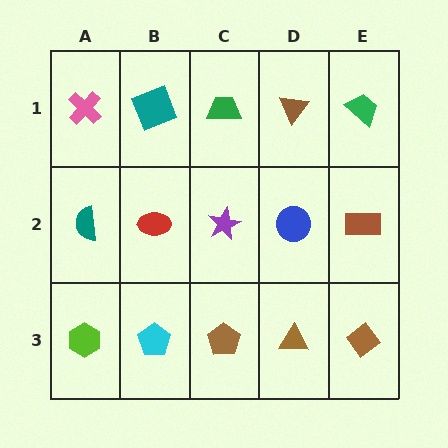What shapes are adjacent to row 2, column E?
A green trapezoid (row 1, column E), a brown diamond (row 3, column E), a blue circle (row 2, column D).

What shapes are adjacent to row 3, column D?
A blue circle (row 2, column D), a brown pentagon (row 3, column C), a brown diamond (row 3, column E).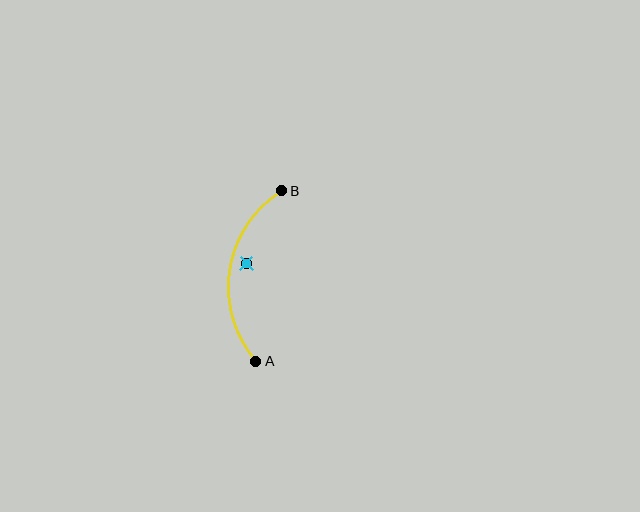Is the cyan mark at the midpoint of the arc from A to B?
No — the cyan mark does not lie on the arc at all. It sits slightly inside the curve.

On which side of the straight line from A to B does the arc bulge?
The arc bulges to the left of the straight line connecting A and B.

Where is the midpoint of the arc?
The arc midpoint is the point on the curve farthest from the straight line joining A and B. It sits to the left of that line.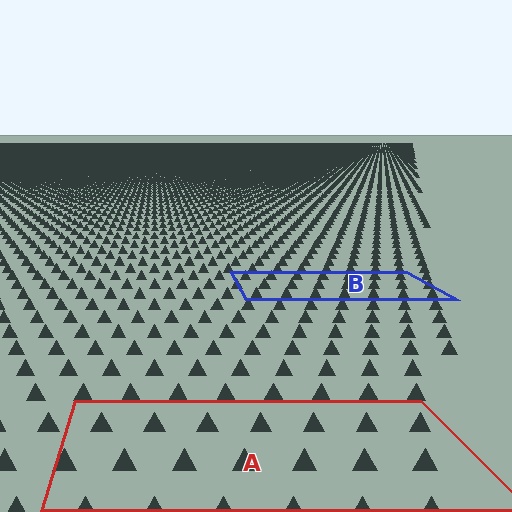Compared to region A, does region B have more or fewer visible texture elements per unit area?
Region B has more texture elements per unit area — they are packed more densely because it is farther away.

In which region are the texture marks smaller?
The texture marks are smaller in region B, because it is farther away.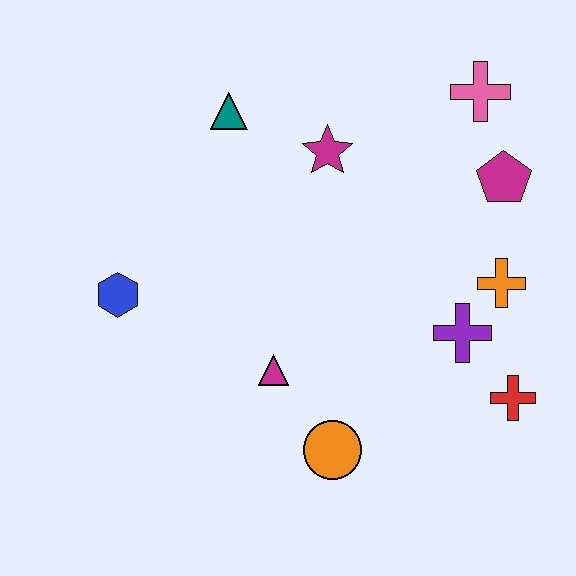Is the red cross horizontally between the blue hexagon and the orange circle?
No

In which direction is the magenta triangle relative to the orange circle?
The magenta triangle is above the orange circle.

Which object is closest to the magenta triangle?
The orange circle is closest to the magenta triangle.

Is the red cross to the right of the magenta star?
Yes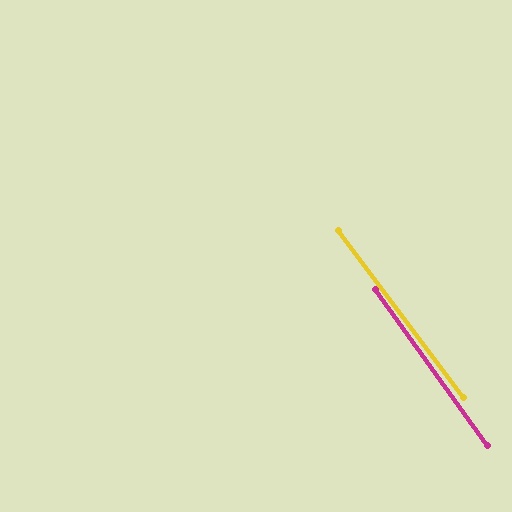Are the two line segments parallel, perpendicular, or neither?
Parallel — their directions differ by only 1.4°.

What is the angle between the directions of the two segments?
Approximately 1 degree.